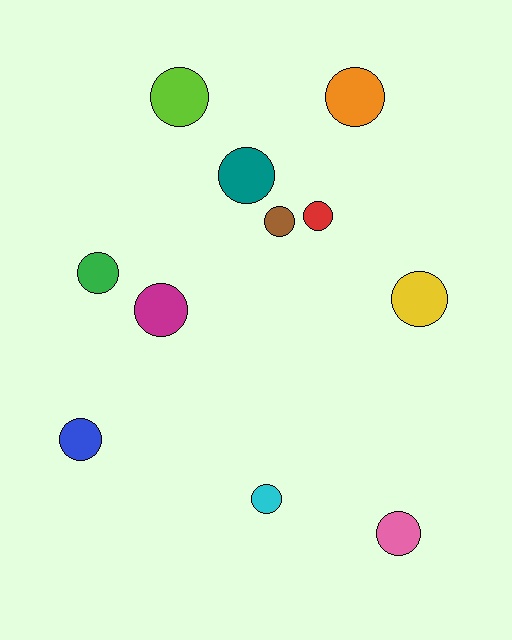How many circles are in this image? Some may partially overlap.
There are 11 circles.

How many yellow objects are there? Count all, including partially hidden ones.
There is 1 yellow object.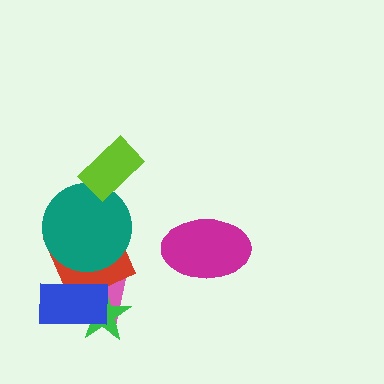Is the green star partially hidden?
Yes, it is partially covered by another shape.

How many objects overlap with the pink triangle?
4 objects overlap with the pink triangle.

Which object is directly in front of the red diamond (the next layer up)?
The green star is directly in front of the red diamond.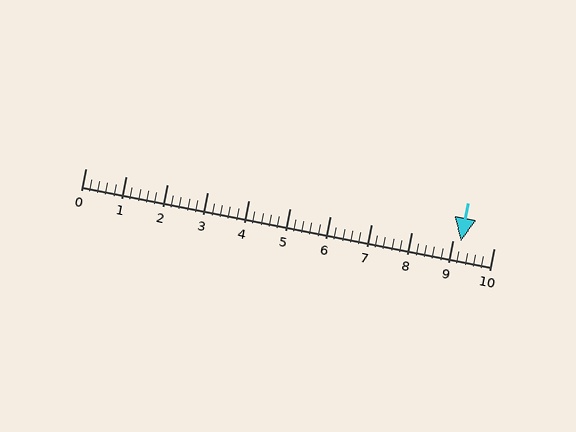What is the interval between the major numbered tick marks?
The major tick marks are spaced 1 units apart.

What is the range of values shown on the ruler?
The ruler shows values from 0 to 10.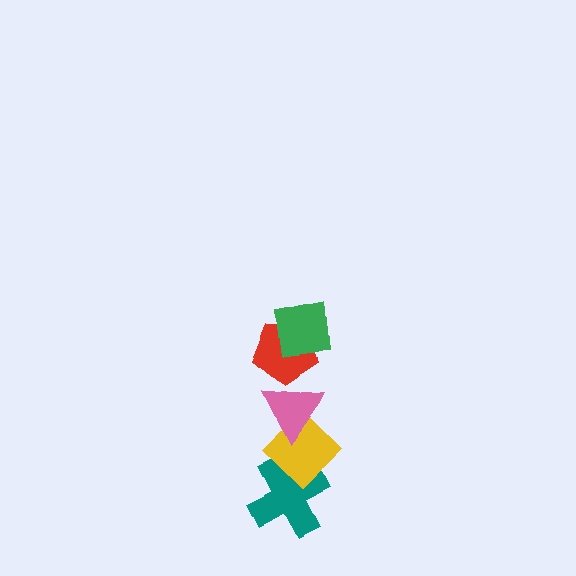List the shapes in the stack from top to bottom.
From top to bottom: the green square, the red pentagon, the pink triangle, the yellow diamond, the teal cross.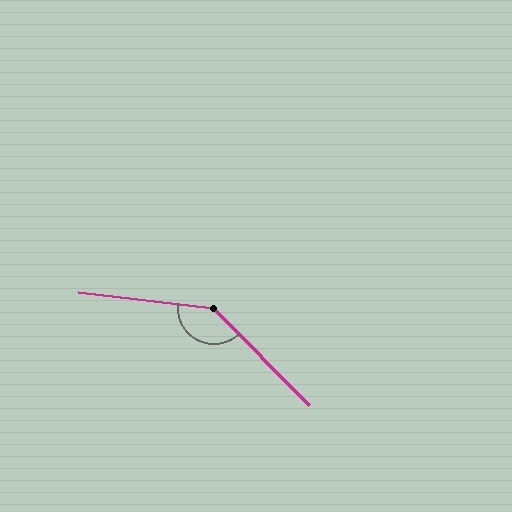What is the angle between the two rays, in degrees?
Approximately 141 degrees.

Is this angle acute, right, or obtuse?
It is obtuse.